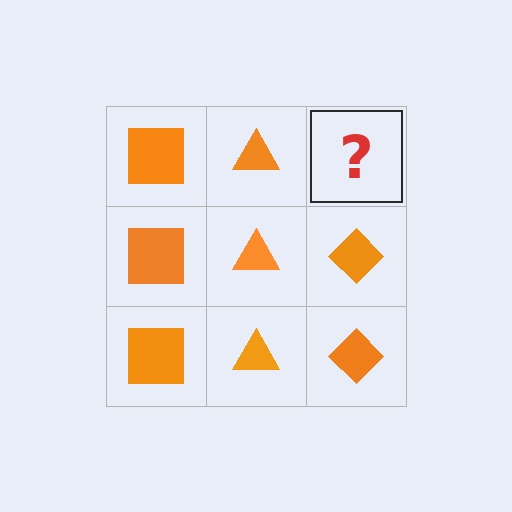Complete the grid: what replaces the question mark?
The question mark should be replaced with an orange diamond.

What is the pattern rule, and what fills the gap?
The rule is that each column has a consistent shape. The gap should be filled with an orange diamond.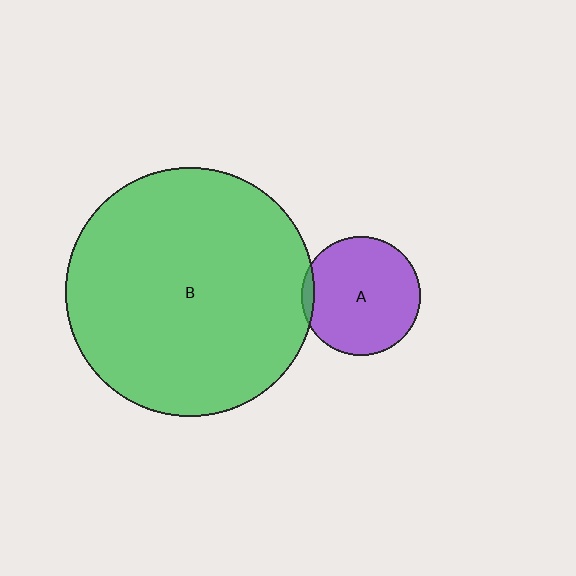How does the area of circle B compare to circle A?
Approximately 4.4 times.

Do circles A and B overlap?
Yes.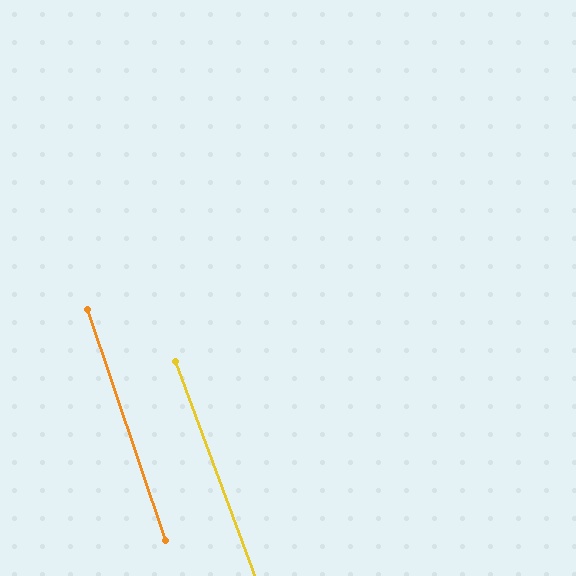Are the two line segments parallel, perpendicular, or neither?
Parallel — their directions differ by only 1.8°.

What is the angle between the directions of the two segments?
Approximately 2 degrees.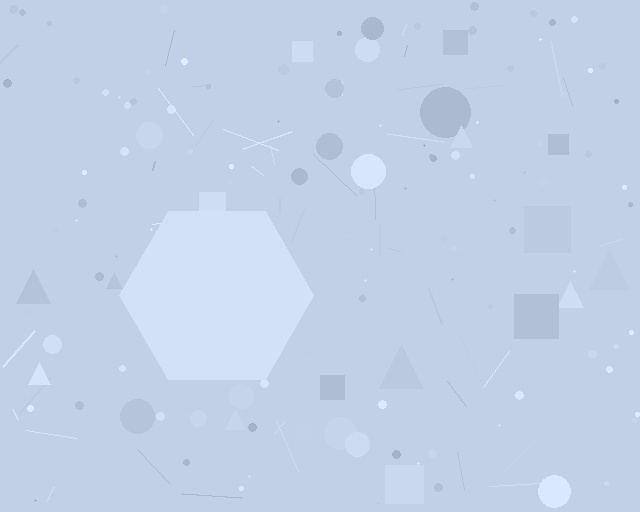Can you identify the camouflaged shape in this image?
The camouflaged shape is a hexagon.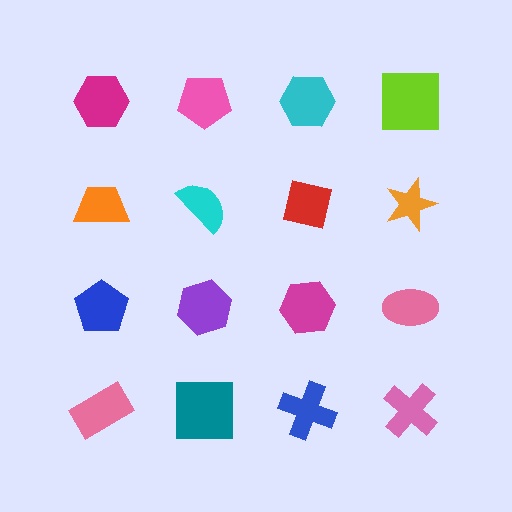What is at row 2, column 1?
An orange trapezoid.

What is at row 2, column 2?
A cyan semicircle.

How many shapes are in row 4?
4 shapes.